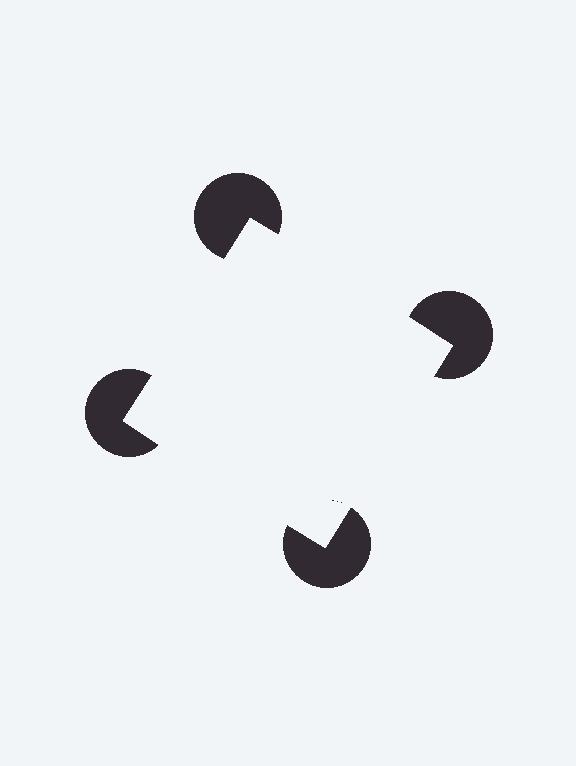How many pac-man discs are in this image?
There are 4 — one at each vertex of the illusory square.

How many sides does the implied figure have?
4 sides.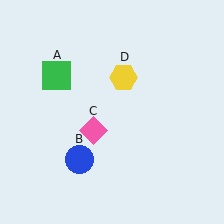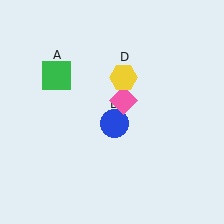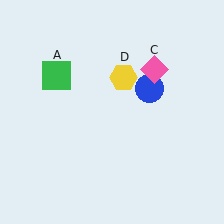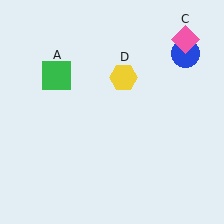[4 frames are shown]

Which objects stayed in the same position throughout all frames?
Green square (object A) and yellow hexagon (object D) remained stationary.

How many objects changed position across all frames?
2 objects changed position: blue circle (object B), pink diamond (object C).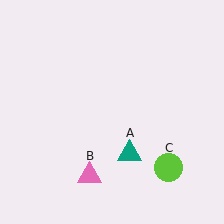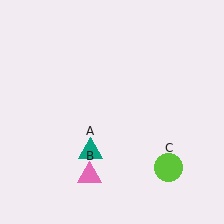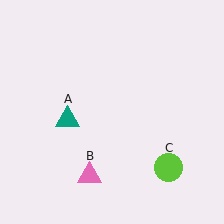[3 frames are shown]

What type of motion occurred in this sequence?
The teal triangle (object A) rotated clockwise around the center of the scene.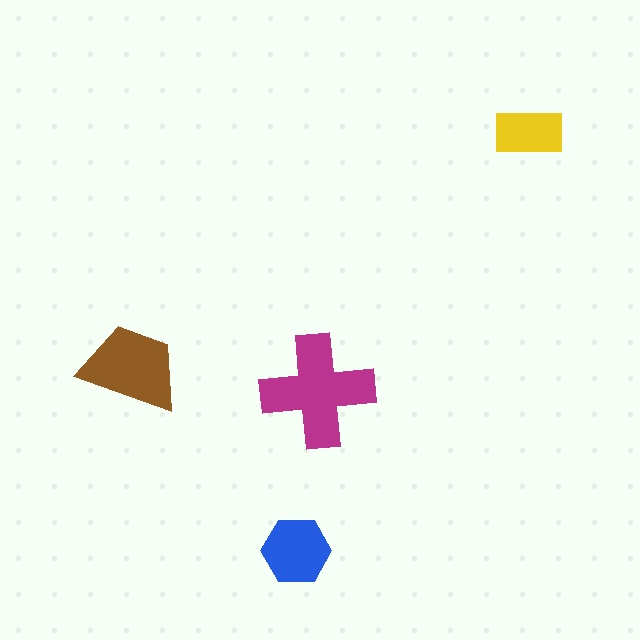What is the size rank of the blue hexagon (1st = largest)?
3rd.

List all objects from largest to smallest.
The magenta cross, the brown trapezoid, the blue hexagon, the yellow rectangle.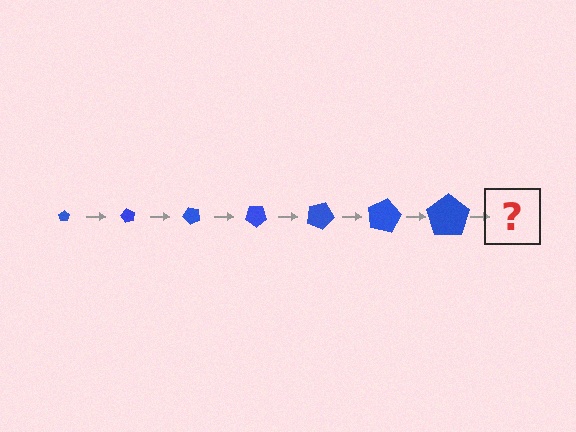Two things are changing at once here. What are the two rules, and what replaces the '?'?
The two rules are that the pentagon grows larger each step and it rotates 60 degrees each step. The '?' should be a pentagon, larger than the previous one and rotated 420 degrees from the start.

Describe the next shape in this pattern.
It should be a pentagon, larger than the previous one and rotated 420 degrees from the start.